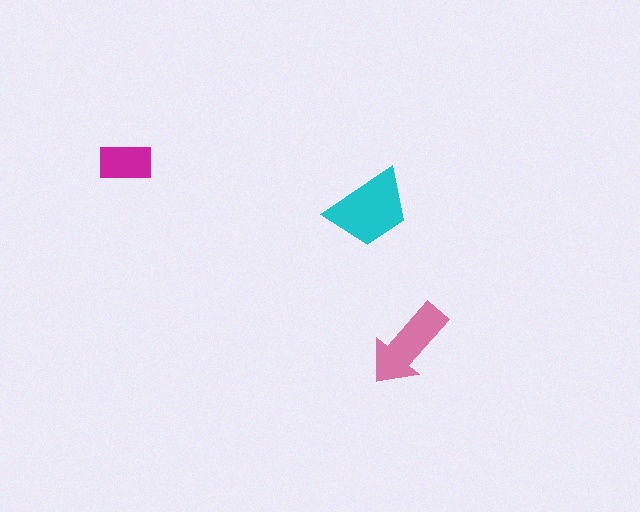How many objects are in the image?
There are 3 objects in the image.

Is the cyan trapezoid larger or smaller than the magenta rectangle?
Larger.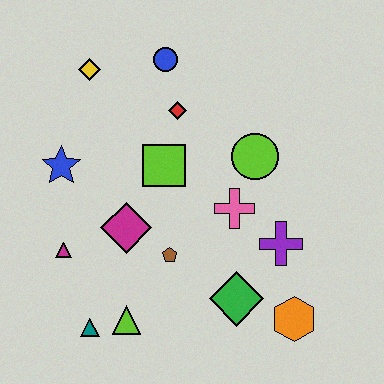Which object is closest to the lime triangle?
The teal triangle is closest to the lime triangle.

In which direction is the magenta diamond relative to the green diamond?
The magenta diamond is to the left of the green diamond.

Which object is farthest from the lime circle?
The teal triangle is farthest from the lime circle.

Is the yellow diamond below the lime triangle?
No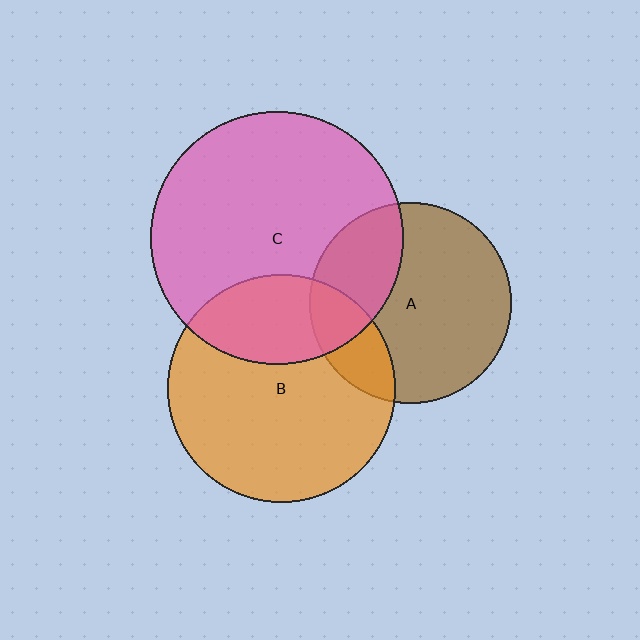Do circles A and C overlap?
Yes.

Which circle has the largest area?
Circle C (pink).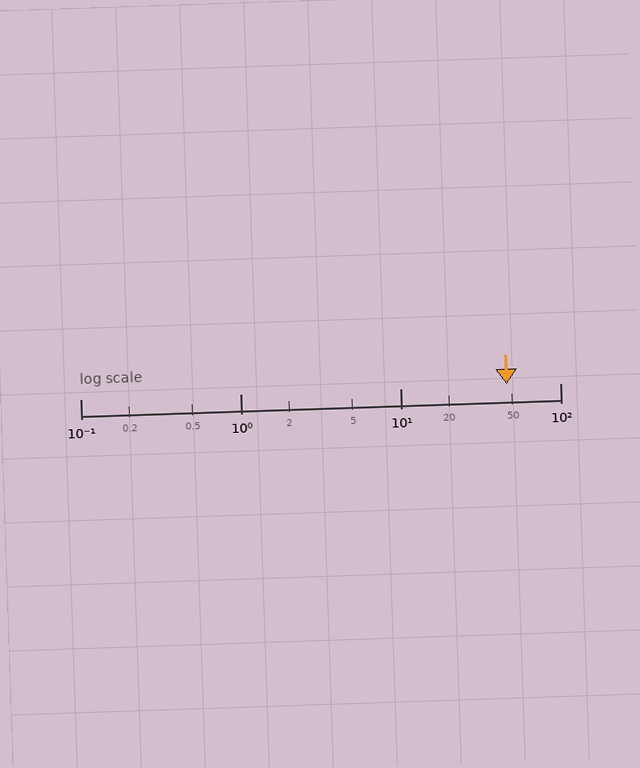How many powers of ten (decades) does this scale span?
The scale spans 3 decades, from 0.1 to 100.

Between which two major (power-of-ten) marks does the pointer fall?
The pointer is between 10 and 100.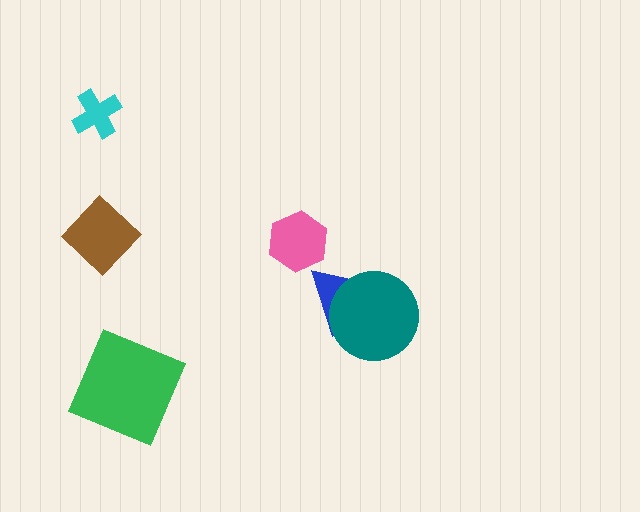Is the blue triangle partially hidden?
Yes, it is partially covered by another shape.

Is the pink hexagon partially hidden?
No, no other shape covers it.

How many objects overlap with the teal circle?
1 object overlaps with the teal circle.